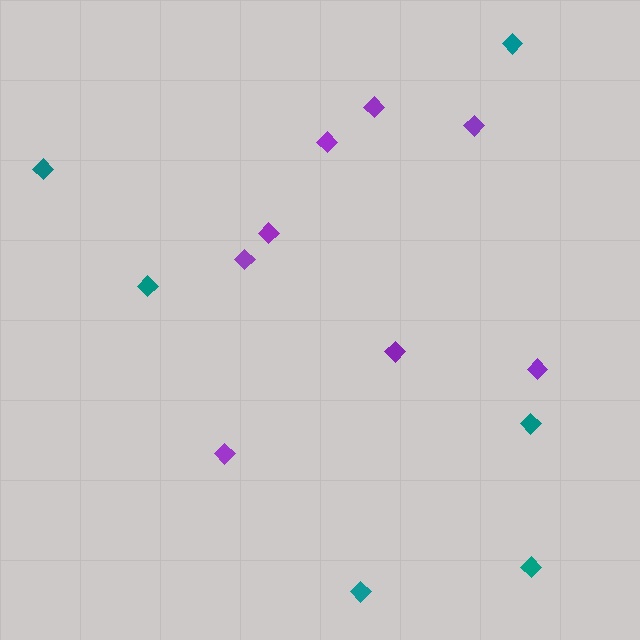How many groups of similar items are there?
There are 2 groups: one group of teal diamonds (6) and one group of purple diamonds (8).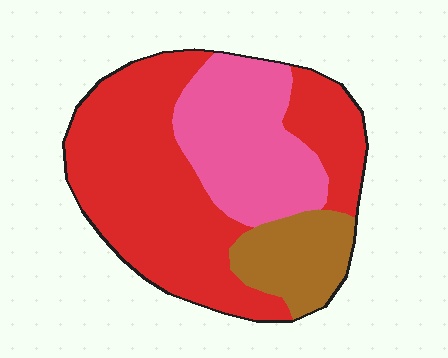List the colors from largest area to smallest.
From largest to smallest: red, pink, brown.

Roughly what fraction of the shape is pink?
Pink covers around 30% of the shape.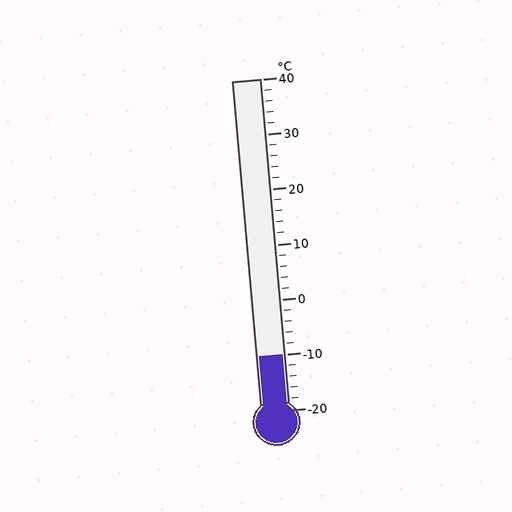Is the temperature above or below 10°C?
The temperature is below 10°C.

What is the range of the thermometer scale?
The thermometer scale ranges from -20°C to 40°C.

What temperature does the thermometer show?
The thermometer shows approximately -10°C.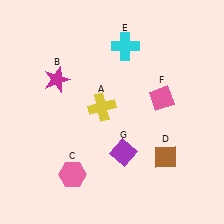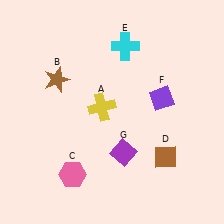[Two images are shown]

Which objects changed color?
B changed from magenta to brown. F changed from pink to purple.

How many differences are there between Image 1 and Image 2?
There are 2 differences between the two images.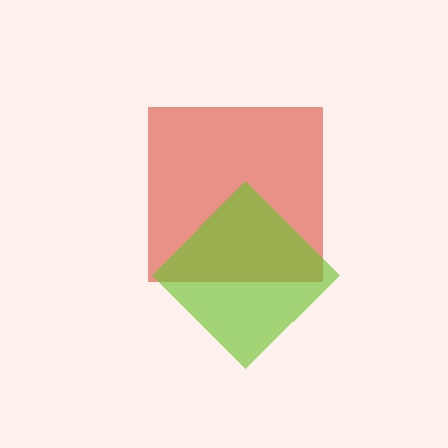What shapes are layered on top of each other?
The layered shapes are: a red square, a lime diamond.